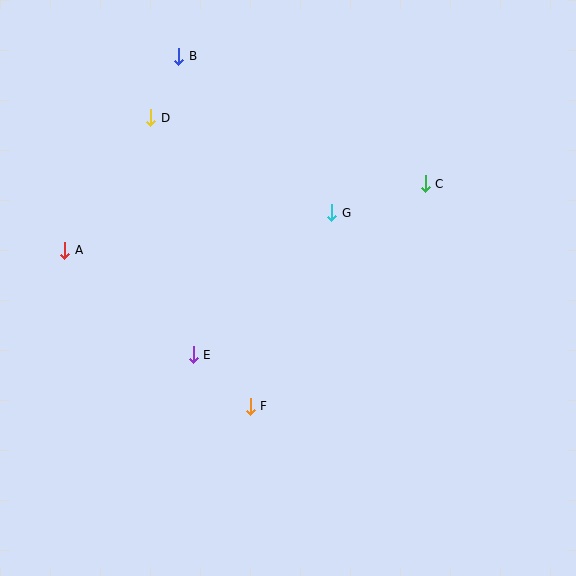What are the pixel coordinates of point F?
Point F is at (250, 406).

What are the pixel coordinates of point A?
Point A is at (65, 250).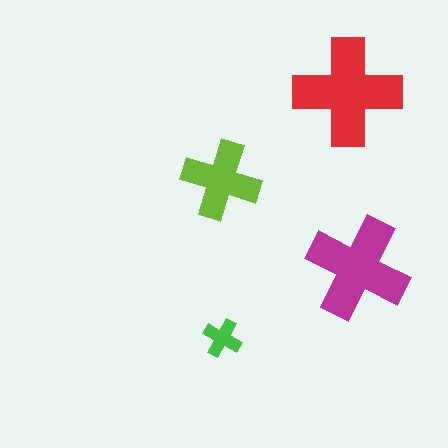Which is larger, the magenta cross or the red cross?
The red one.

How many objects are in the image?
There are 4 objects in the image.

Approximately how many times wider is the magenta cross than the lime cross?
About 1.5 times wider.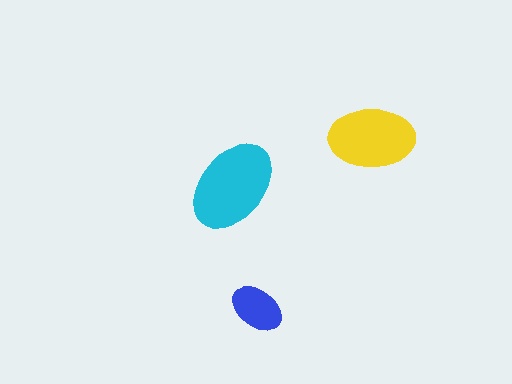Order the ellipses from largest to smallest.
the cyan one, the yellow one, the blue one.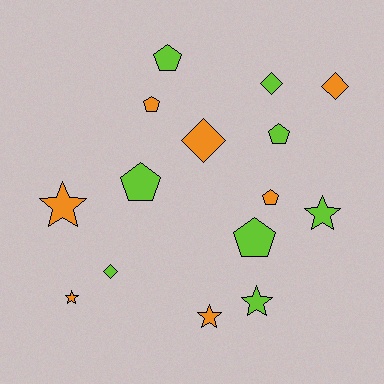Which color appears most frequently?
Lime, with 8 objects.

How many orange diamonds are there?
There are 2 orange diamonds.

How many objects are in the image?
There are 15 objects.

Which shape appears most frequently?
Pentagon, with 6 objects.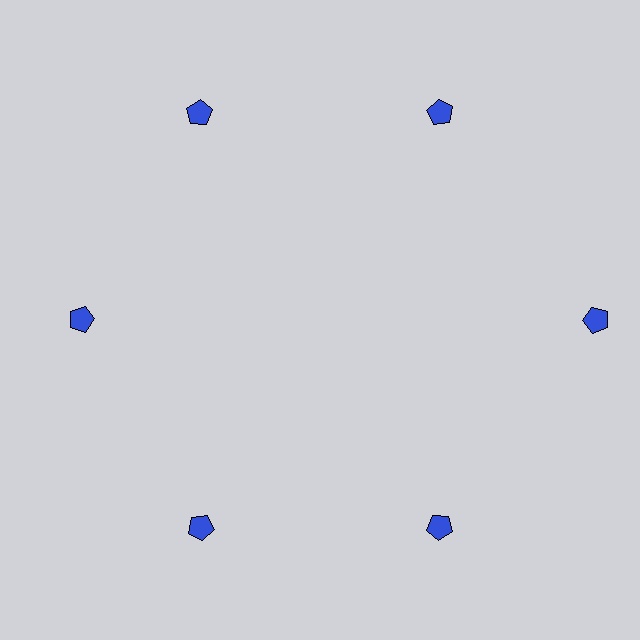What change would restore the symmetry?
The symmetry would be restored by moving it inward, back onto the ring so that all 6 pentagons sit at equal angles and equal distance from the center.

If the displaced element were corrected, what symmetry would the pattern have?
It would have 6-fold rotational symmetry — the pattern would map onto itself every 60 degrees.